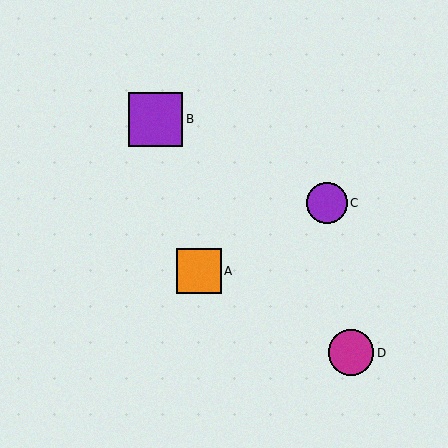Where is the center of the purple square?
The center of the purple square is at (156, 119).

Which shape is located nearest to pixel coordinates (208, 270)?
The orange square (labeled A) at (199, 271) is nearest to that location.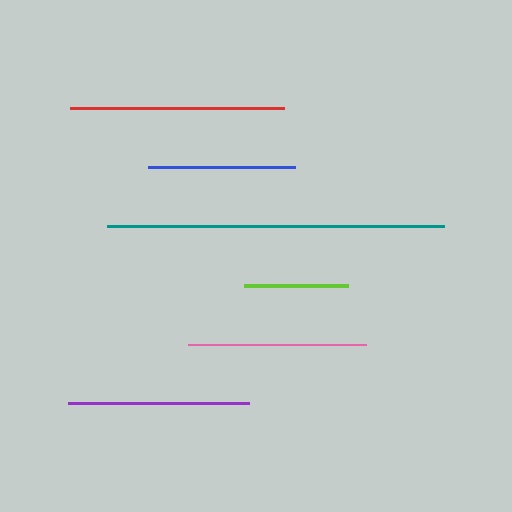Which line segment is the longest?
The teal line is the longest at approximately 337 pixels.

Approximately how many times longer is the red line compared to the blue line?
The red line is approximately 1.5 times the length of the blue line.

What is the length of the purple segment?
The purple segment is approximately 181 pixels long.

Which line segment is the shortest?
The lime line is the shortest at approximately 104 pixels.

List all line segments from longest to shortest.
From longest to shortest: teal, red, purple, pink, blue, lime.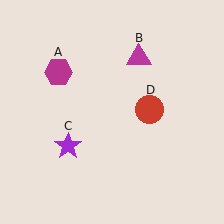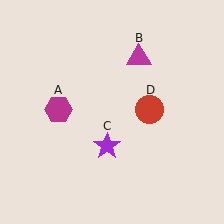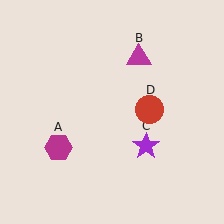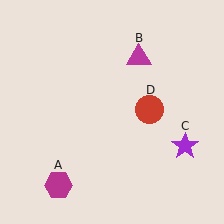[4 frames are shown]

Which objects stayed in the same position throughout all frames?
Magenta triangle (object B) and red circle (object D) remained stationary.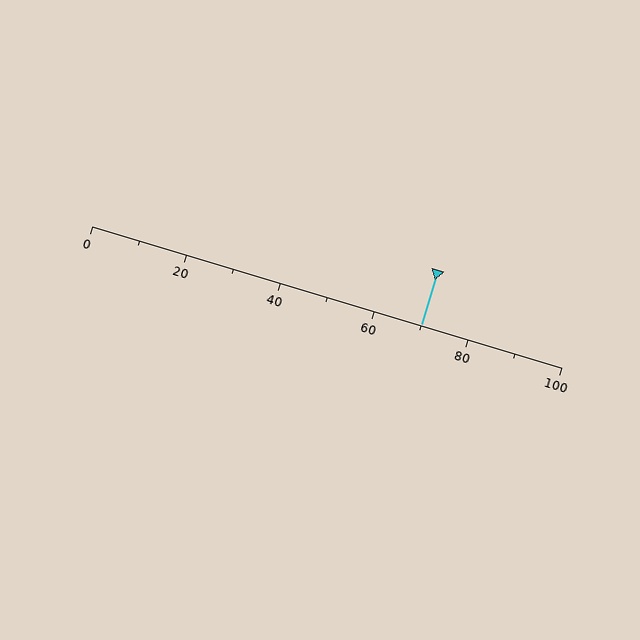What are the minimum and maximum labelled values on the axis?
The axis runs from 0 to 100.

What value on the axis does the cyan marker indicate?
The marker indicates approximately 70.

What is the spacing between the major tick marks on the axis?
The major ticks are spaced 20 apart.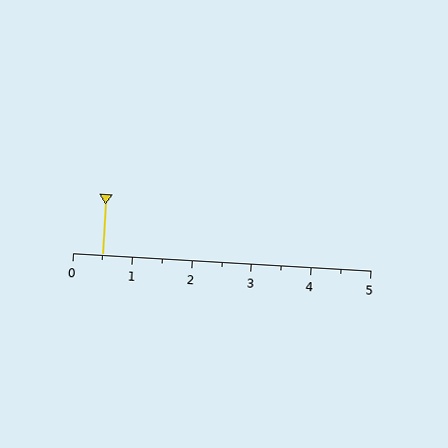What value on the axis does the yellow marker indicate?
The marker indicates approximately 0.5.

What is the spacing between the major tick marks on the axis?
The major ticks are spaced 1 apart.